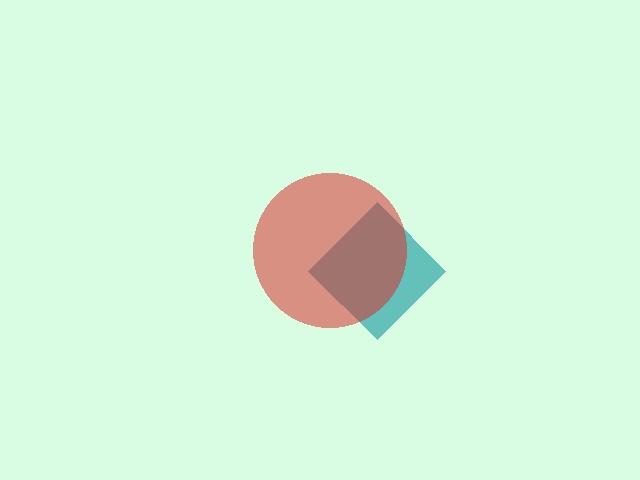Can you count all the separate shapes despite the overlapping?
Yes, there are 2 separate shapes.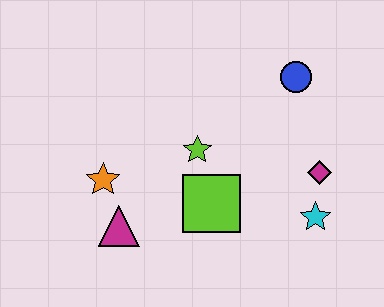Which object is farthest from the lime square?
The blue circle is farthest from the lime square.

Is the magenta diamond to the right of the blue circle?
Yes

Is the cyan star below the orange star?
Yes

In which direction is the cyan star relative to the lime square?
The cyan star is to the right of the lime square.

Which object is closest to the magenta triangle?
The orange star is closest to the magenta triangle.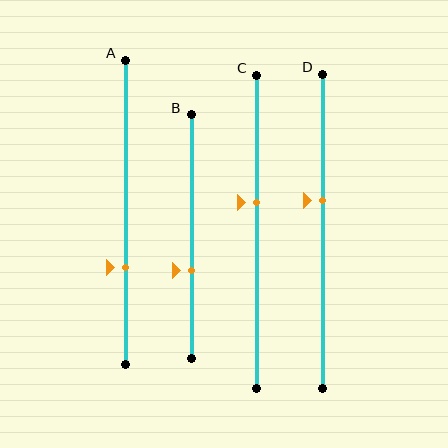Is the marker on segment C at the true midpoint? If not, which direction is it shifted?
No, the marker on segment C is shifted upward by about 9% of the segment length.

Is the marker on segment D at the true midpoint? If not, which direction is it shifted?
No, the marker on segment D is shifted upward by about 10% of the segment length.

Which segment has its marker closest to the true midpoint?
Segment C has its marker closest to the true midpoint.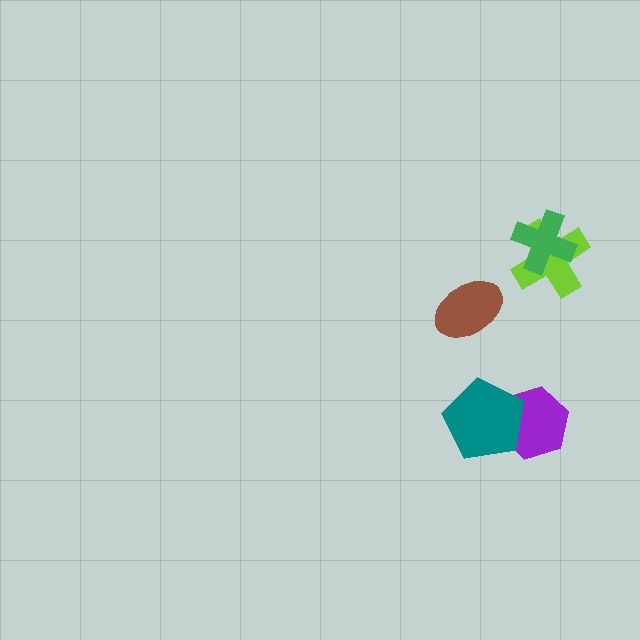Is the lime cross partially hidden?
Yes, it is partially covered by another shape.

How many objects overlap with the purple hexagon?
1 object overlaps with the purple hexagon.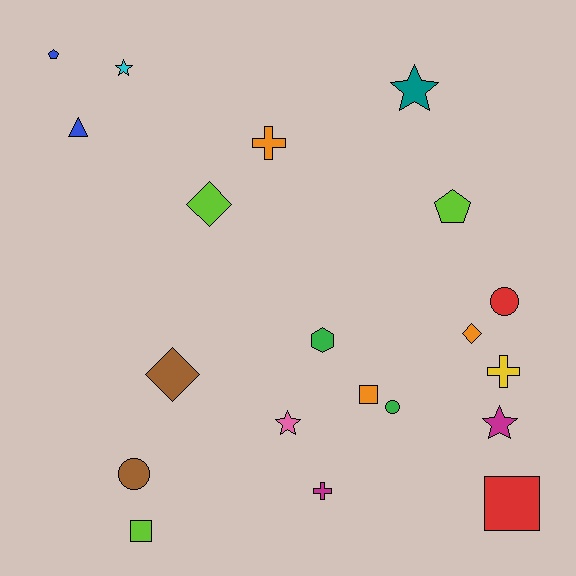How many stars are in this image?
There are 4 stars.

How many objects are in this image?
There are 20 objects.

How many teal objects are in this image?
There is 1 teal object.